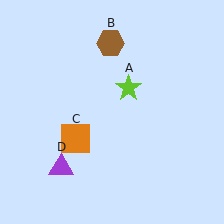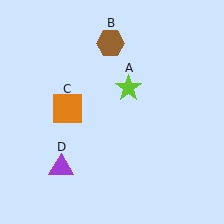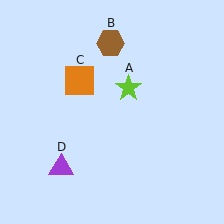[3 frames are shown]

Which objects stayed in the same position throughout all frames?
Lime star (object A) and brown hexagon (object B) and purple triangle (object D) remained stationary.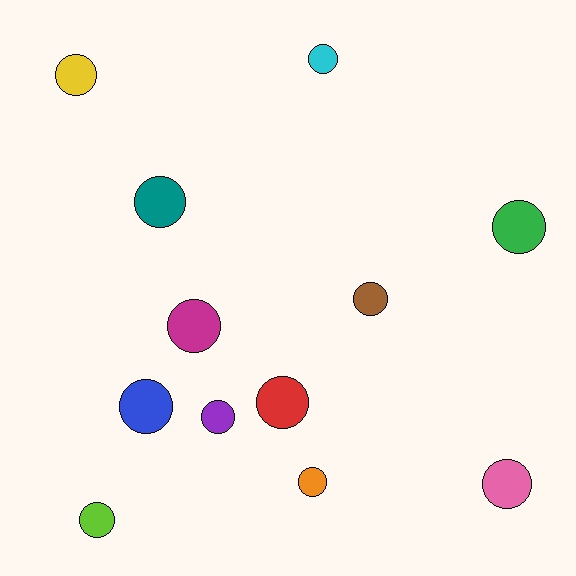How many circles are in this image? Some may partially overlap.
There are 12 circles.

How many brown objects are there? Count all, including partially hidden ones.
There is 1 brown object.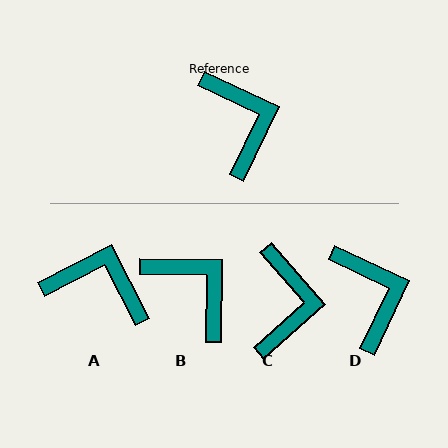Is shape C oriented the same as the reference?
No, it is off by about 23 degrees.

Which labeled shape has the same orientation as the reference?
D.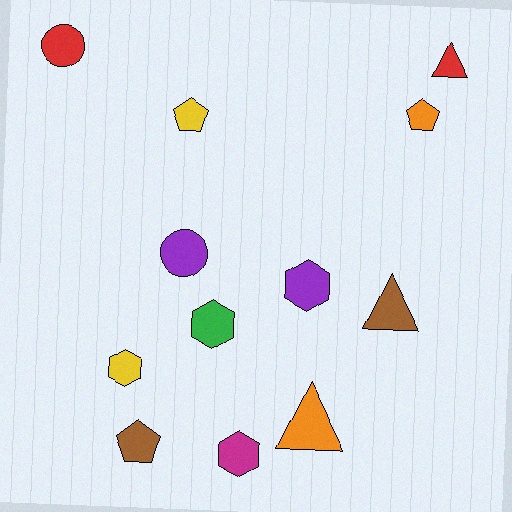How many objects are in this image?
There are 12 objects.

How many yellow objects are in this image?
There are 2 yellow objects.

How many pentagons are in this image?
There are 3 pentagons.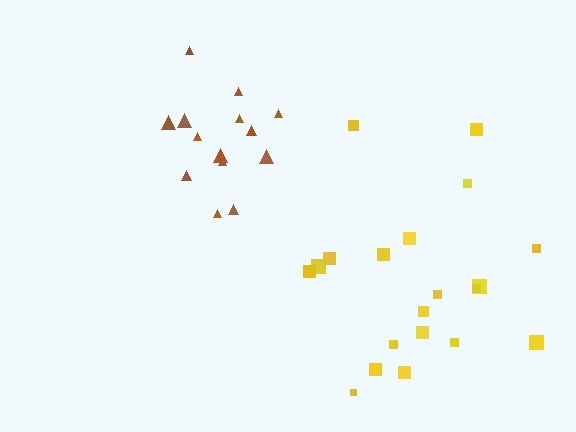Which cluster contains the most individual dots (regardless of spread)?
Yellow (20).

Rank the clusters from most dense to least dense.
brown, yellow.